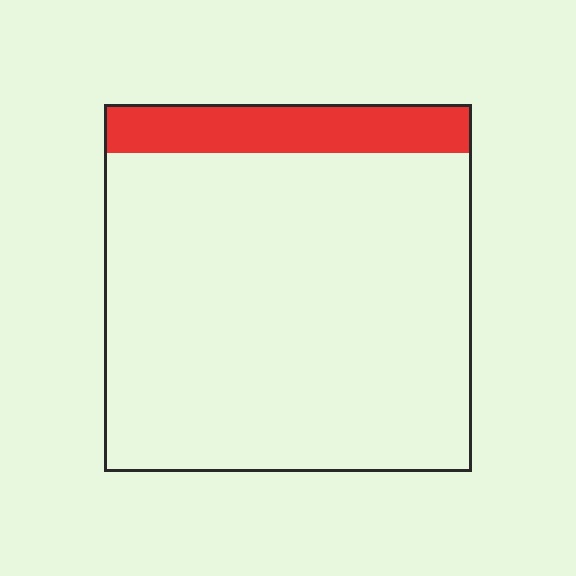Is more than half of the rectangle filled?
No.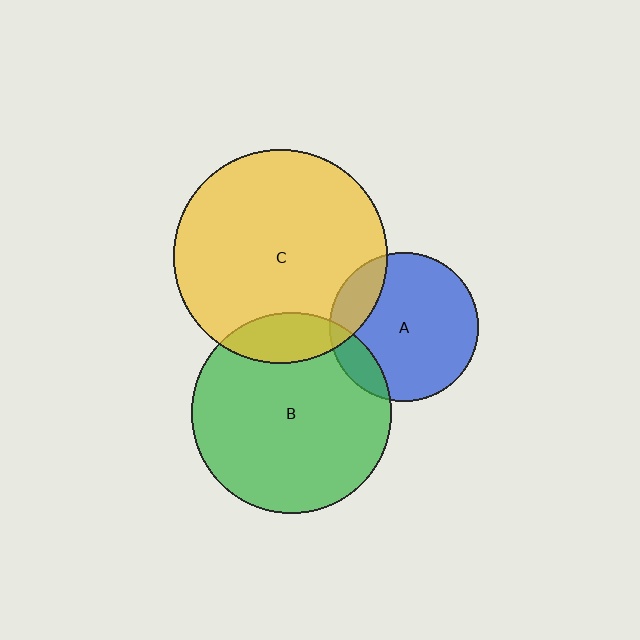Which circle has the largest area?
Circle C (yellow).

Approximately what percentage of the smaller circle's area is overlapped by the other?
Approximately 15%.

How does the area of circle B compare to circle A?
Approximately 1.8 times.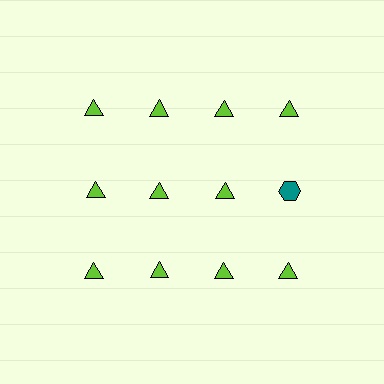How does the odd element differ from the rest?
It differs in both color (teal instead of lime) and shape (hexagon instead of triangle).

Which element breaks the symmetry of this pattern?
The teal hexagon in the second row, second from right column breaks the symmetry. All other shapes are lime triangles.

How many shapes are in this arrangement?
There are 12 shapes arranged in a grid pattern.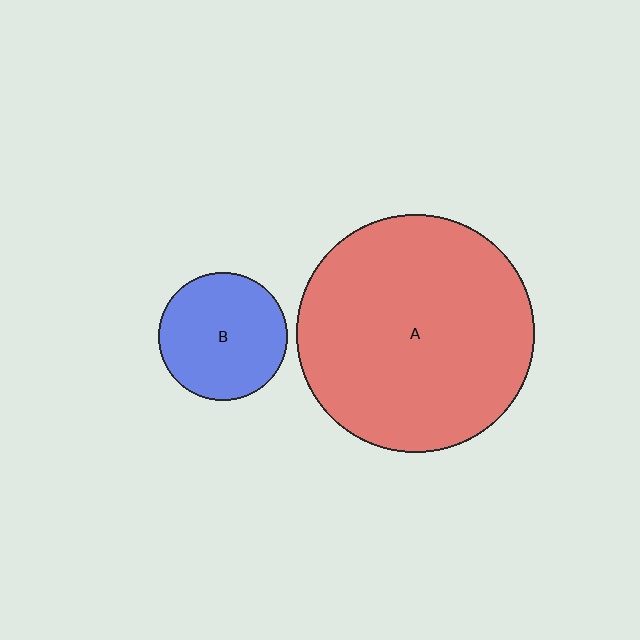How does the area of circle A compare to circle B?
Approximately 3.4 times.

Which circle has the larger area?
Circle A (red).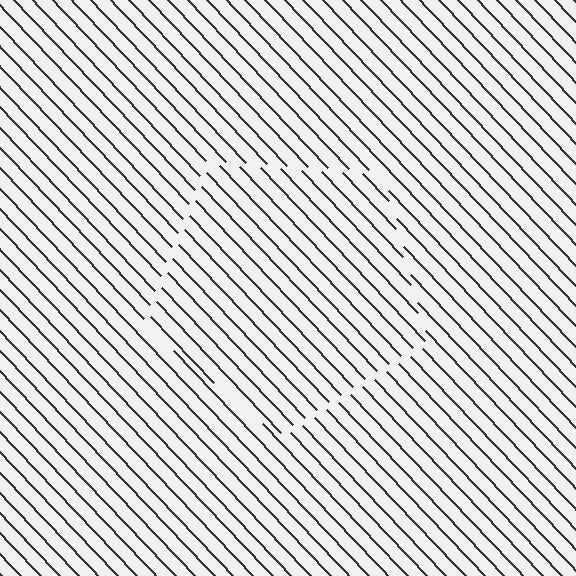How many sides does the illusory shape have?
5 sides — the line-ends trace a pentagon.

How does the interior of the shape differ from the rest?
The interior of the shape contains the same grating, shifted by half a period — the contour is defined by the phase discontinuity where line-ends from the inner and outer gratings abut.